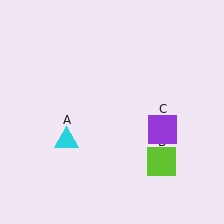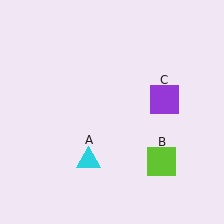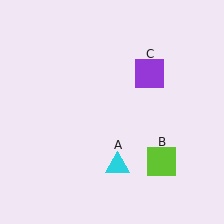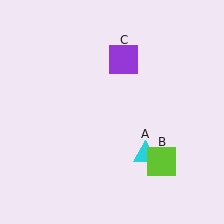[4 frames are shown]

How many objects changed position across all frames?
2 objects changed position: cyan triangle (object A), purple square (object C).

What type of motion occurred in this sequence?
The cyan triangle (object A), purple square (object C) rotated counterclockwise around the center of the scene.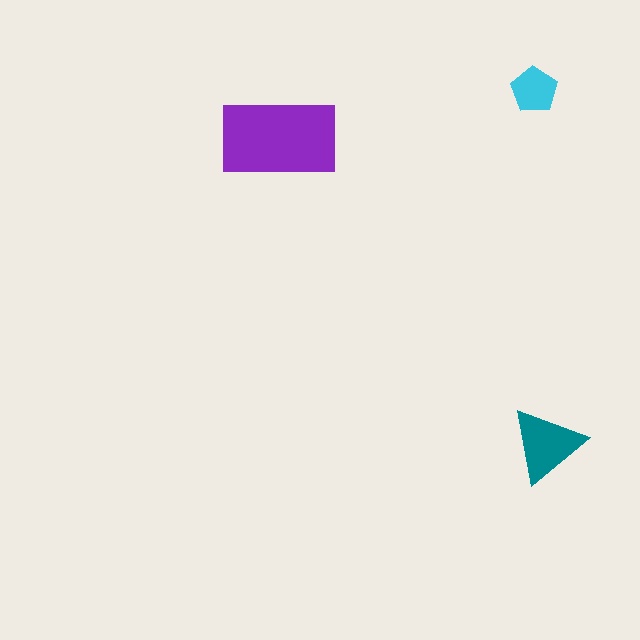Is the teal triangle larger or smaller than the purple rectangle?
Smaller.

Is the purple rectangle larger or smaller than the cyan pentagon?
Larger.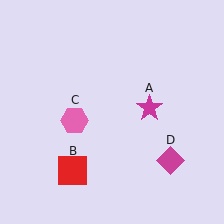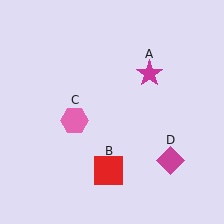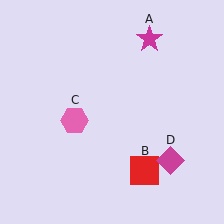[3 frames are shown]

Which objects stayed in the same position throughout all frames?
Pink hexagon (object C) and magenta diamond (object D) remained stationary.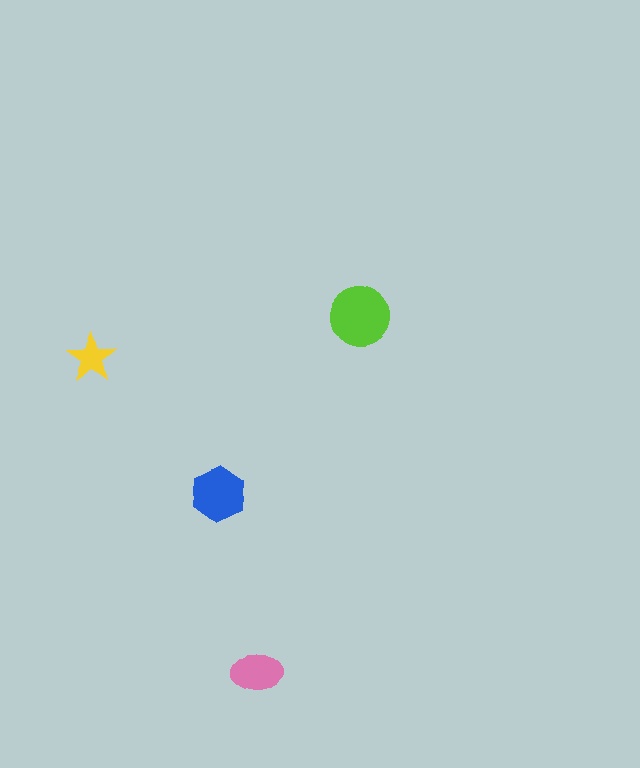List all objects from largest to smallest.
The lime circle, the blue hexagon, the pink ellipse, the yellow star.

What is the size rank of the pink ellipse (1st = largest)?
3rd.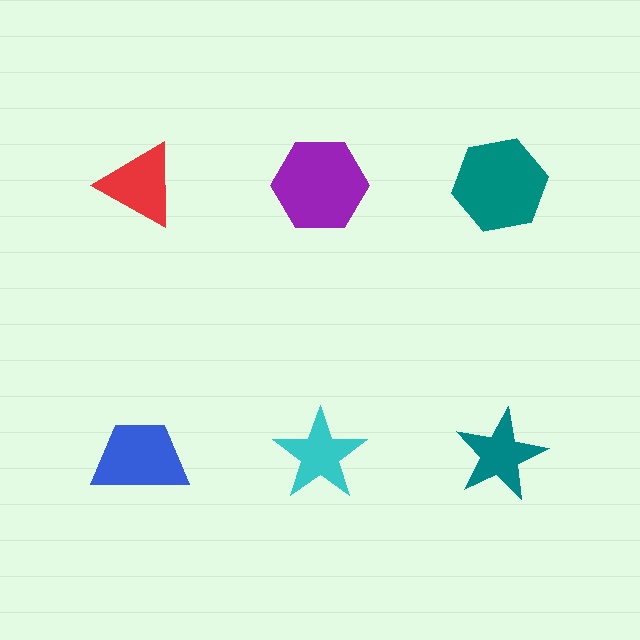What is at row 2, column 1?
A blue trapezoid.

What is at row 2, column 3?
A teal star.